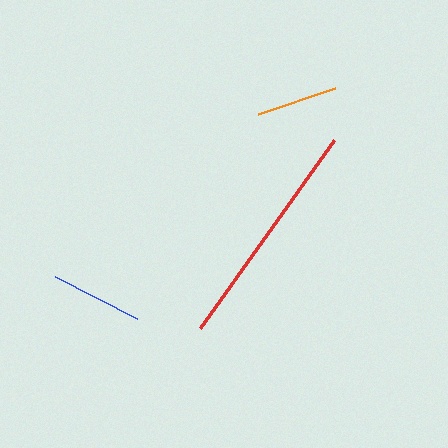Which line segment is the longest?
The red line is the longest at approximately 231 pixels.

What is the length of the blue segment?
The blue segment is approximately 92 pixels long.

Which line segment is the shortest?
The orange line is the shortest at approximately 81 pixels.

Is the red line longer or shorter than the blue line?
The red line is longer than the blue line.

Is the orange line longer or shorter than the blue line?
The blue line is longer than the orange line.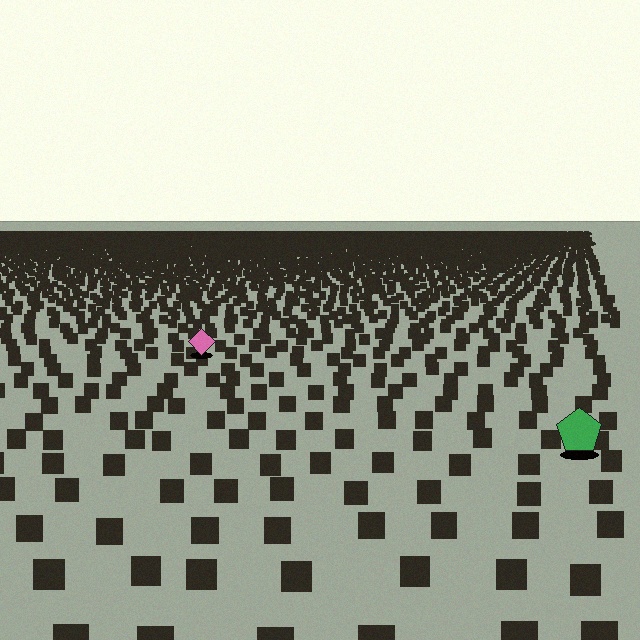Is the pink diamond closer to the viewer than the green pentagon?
No. The green pentagon is closer — you can tell from the texture gradient: the ground texture is coarser near it.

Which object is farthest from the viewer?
The pink diamond is farthest from the viewer. It appears smaller and the ground texture around it is denser.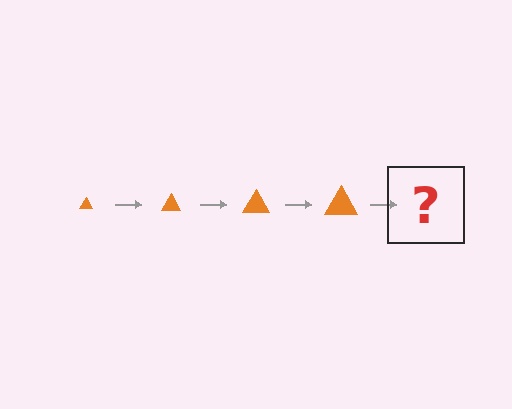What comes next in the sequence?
The next element should be an orange triangle, larger than the previous one.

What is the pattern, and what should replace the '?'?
The pattern is that the triangle gets progressively larger each step. The '?' should be an orange triangle, larger than the previous one.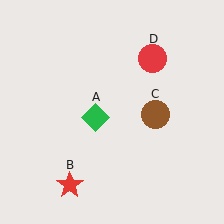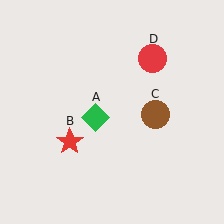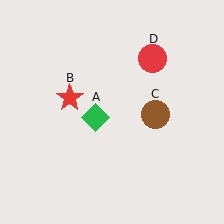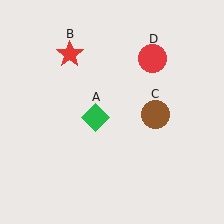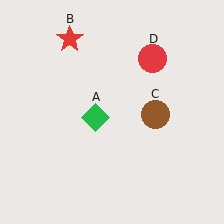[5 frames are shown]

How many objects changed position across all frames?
1 object changed position: red star (object B).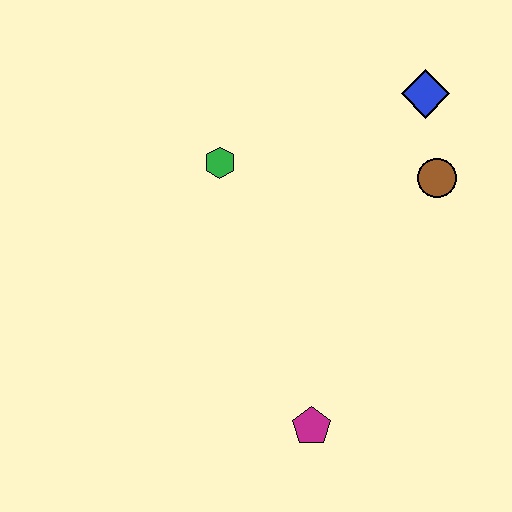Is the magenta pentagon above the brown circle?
No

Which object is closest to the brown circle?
The blue diamond is closest to the brown circle.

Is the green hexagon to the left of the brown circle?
Yes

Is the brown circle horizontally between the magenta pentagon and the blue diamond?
No